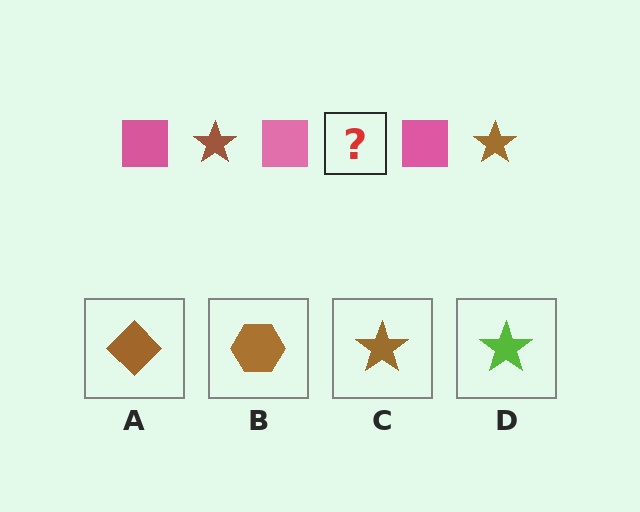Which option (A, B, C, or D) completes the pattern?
C.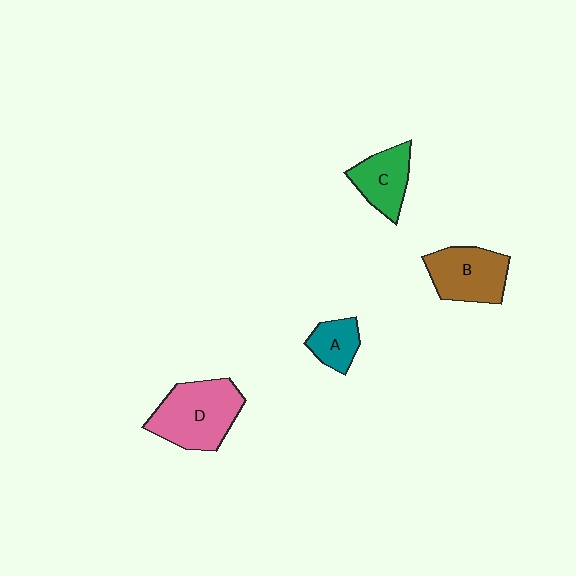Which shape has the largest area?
Shape D (pink).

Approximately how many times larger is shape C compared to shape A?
Approximately 1.4 times.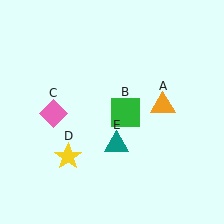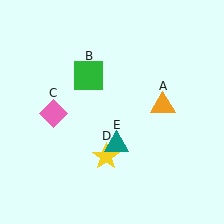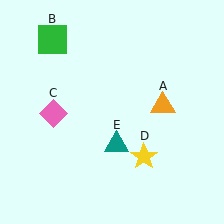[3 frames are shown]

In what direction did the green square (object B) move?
The green square (object B) moved up and to the left.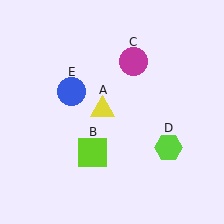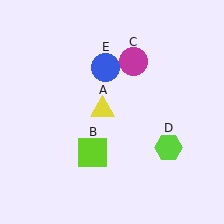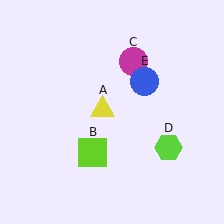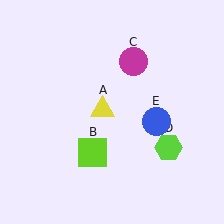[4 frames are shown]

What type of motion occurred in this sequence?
The blue circle (object E) rotated clockwise around the center of the scene.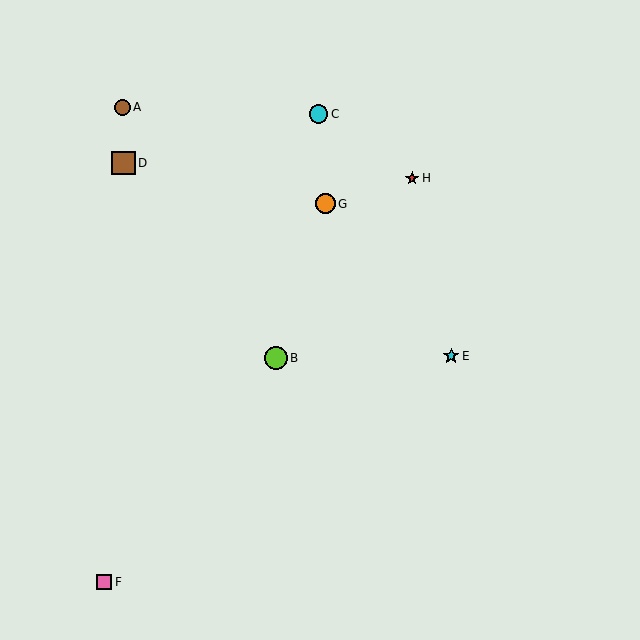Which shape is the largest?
The brown square (labeled D) is the largest.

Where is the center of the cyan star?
The center of the cyan star is at (451, 356).